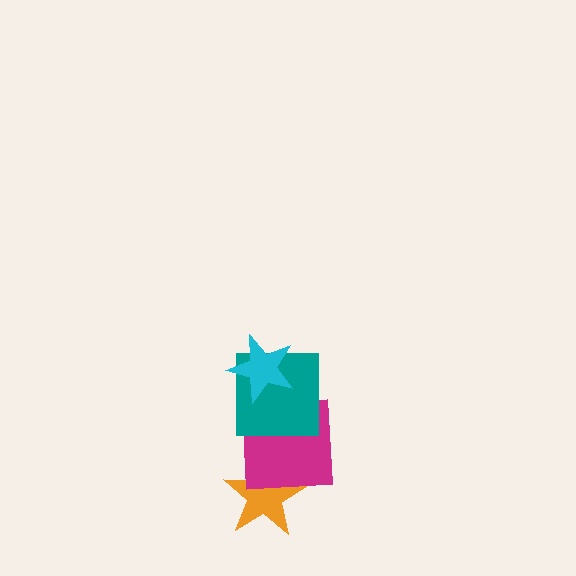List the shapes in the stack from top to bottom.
From top to bottom: the cyan star, the teal square, the magenta square, the orange star.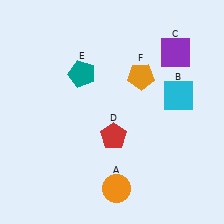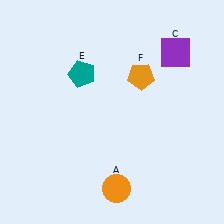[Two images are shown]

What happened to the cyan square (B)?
The cyan square (B) was removed in Image 2. It was in the top-right area of Image 1.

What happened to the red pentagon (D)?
The red pentagon (D) was removed in Image 2. It was in the bottom-right area of Image 1.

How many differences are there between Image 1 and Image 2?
There are 2 differences between the two images.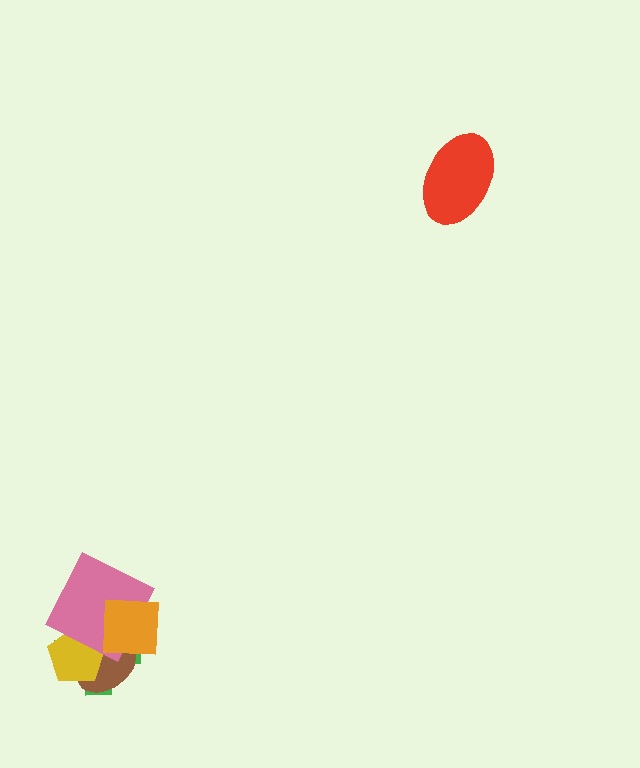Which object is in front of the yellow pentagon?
The pink square is in front of the yellow pentagon.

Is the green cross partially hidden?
Yes, it is partially covered by another shape.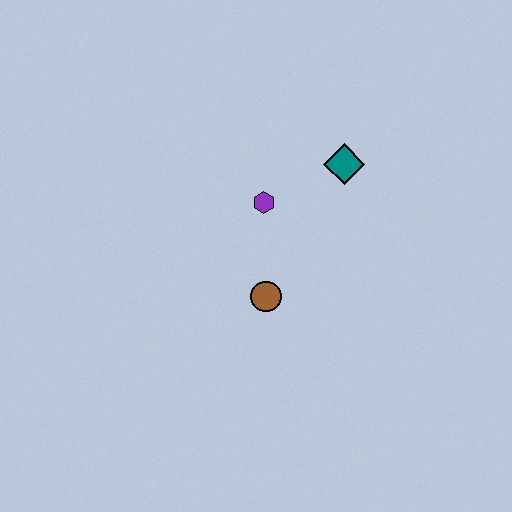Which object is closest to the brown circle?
The purple hexagon is closest to the brown circle.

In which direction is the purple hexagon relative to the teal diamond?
The purple hexagon is to the left of the teal diamond.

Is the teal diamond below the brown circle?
No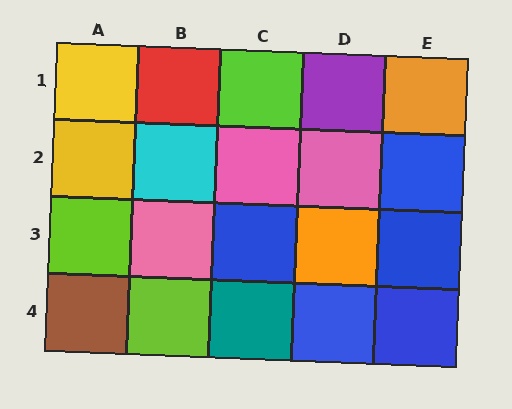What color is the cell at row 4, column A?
Brown.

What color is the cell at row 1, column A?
Yellow.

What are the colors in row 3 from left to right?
Lime, pink, blue, orange, blue.